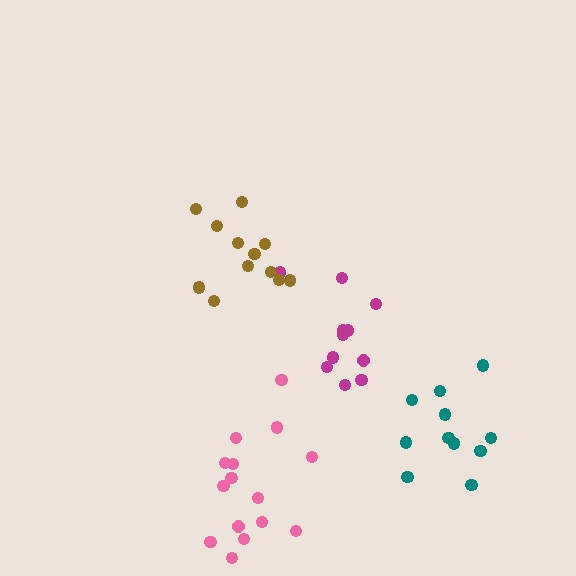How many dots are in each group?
Group 1: 11 dots, Group 2: 12 dots, Group 3: 15 dots, Group 4: 11 dots (49 total).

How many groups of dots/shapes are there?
There are 4 groups.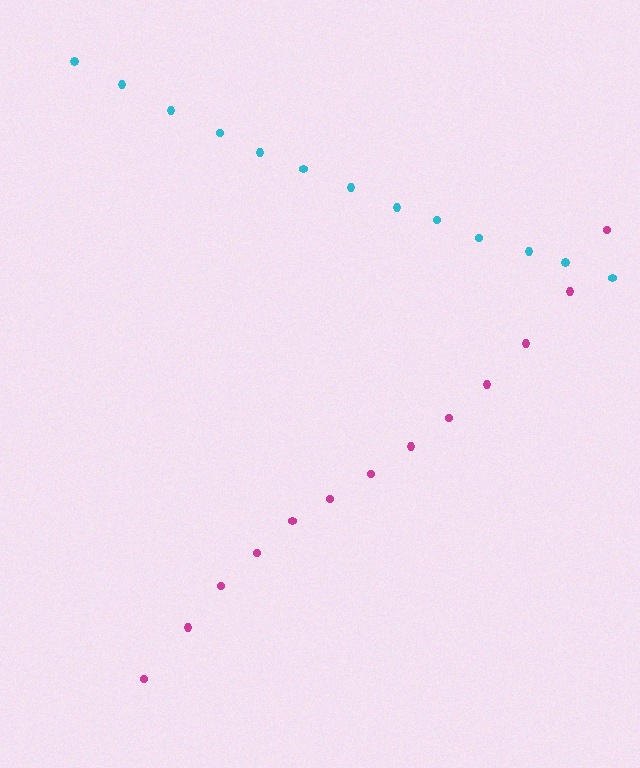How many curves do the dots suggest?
There are 2 distinct paths.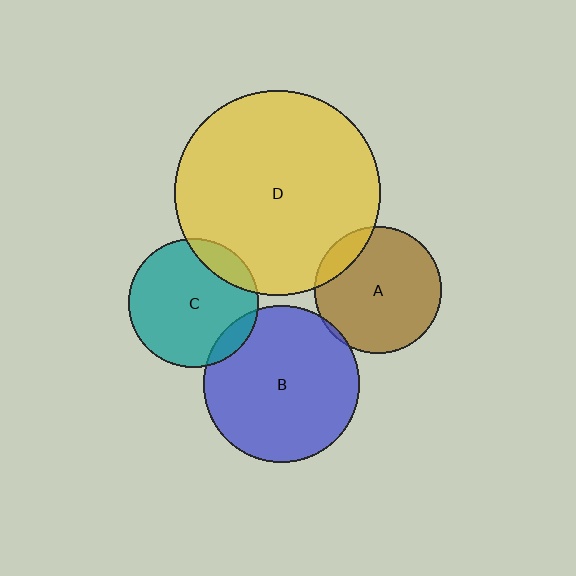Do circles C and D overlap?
Yes.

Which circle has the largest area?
Circle D (yellow).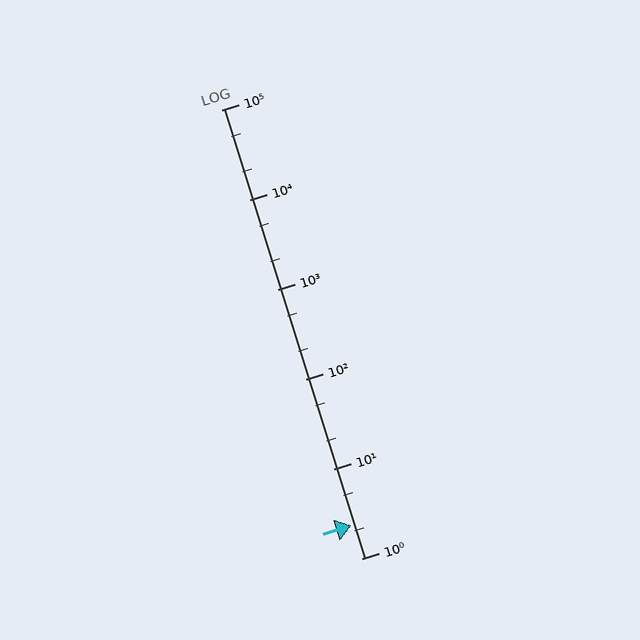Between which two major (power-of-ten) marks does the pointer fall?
The pointer is between 1 and 10.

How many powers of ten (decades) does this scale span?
The scale spans 5 decades, from 1 to 100000.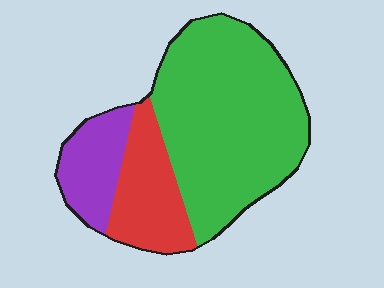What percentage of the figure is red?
Red takes up less than a quarter of the figure.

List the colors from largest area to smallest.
From largest to smallest: green, red, purple.